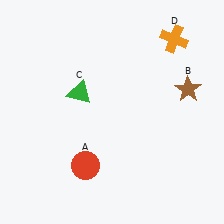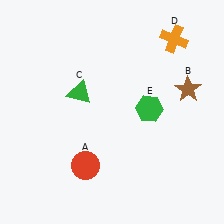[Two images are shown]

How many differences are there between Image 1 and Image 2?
There is 1 difference between the two images.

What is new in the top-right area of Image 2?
A green hexagon (E) was added in the top-right area of Image 2.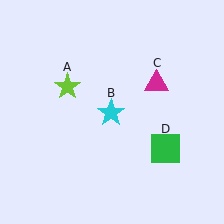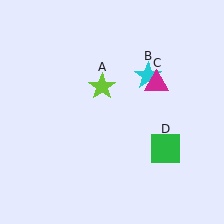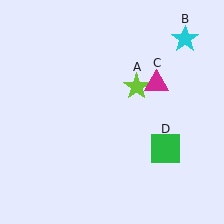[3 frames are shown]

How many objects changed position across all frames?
2 objects changed position: lime star (object A), cyan star (object B).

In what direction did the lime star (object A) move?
The lime star (object A) moved right.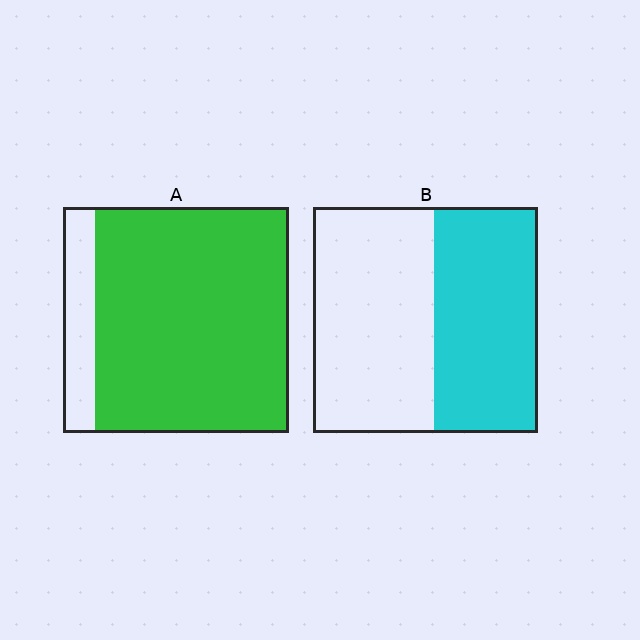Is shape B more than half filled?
Roughly half.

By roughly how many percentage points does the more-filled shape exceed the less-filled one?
By roughly 40 percentage points (A over B).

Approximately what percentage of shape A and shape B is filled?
A is approximately 85% and B is approximately 45%.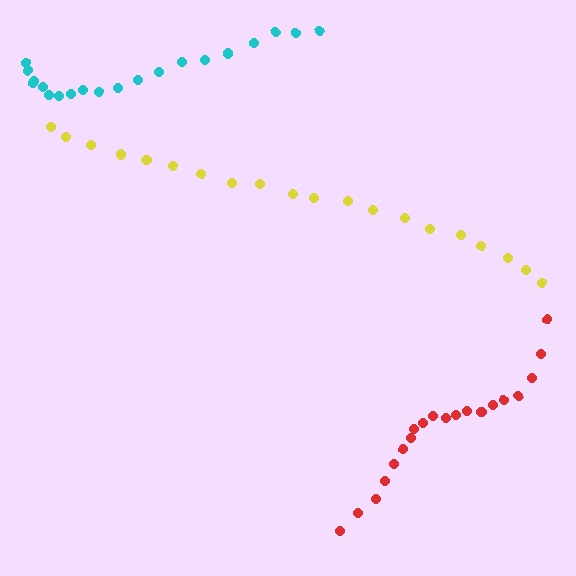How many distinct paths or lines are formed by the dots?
There are 3 distinct paths.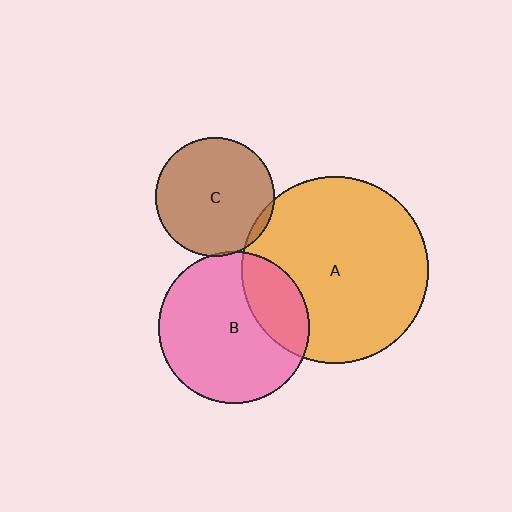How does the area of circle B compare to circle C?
Approximately 1.6 times.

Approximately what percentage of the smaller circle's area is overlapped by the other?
Approximately 25%.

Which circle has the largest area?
Circle A (orange).